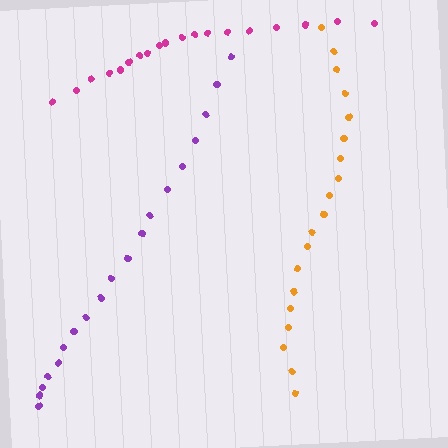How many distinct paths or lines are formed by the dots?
There are 3 distinct paths.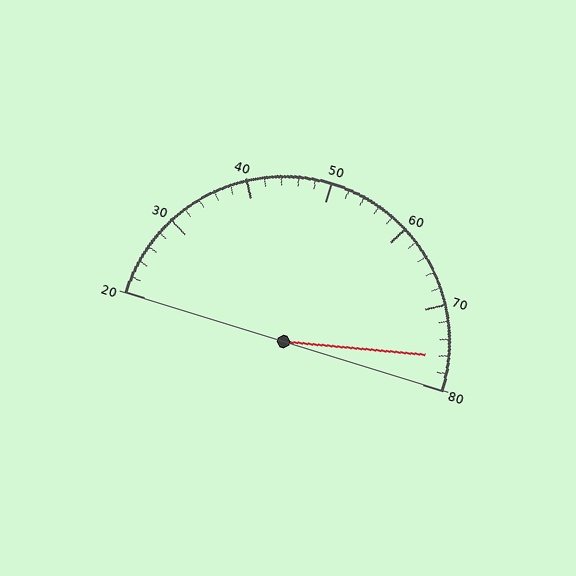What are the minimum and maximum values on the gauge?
The gauge ranges from 20 to 80.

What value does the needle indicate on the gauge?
The needle indicates approximately 76.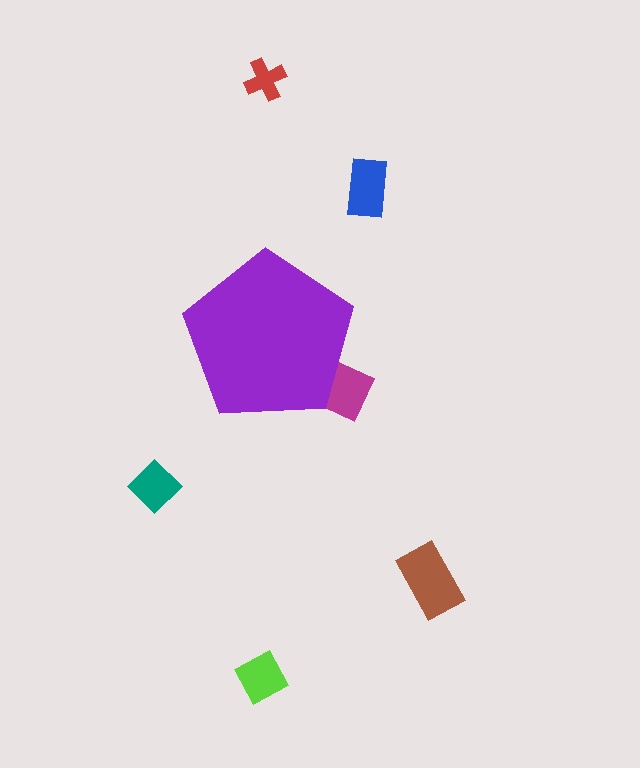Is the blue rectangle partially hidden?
No, the blue rectangle is fully visible.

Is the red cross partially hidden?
No, the red cross is fully visible.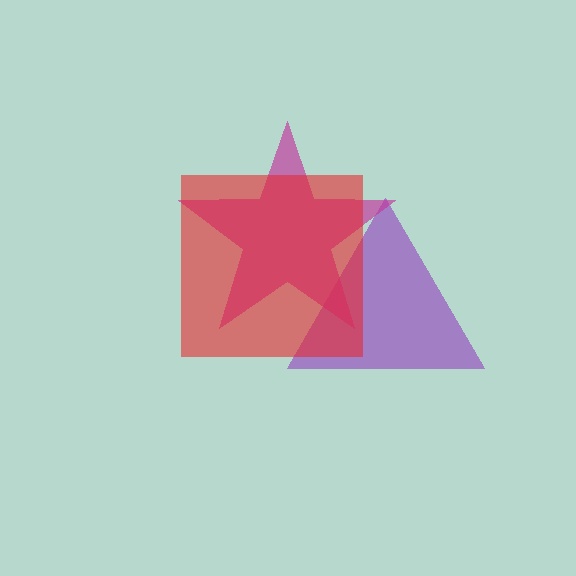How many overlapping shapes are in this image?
There are 3 overlapping shapes in the image.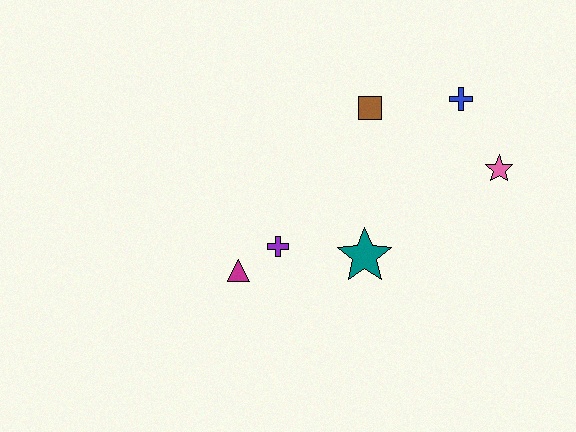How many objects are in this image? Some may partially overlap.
There are 6 objects.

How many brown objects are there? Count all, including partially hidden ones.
There is 1 brown object.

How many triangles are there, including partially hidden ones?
There is 1 triangle.